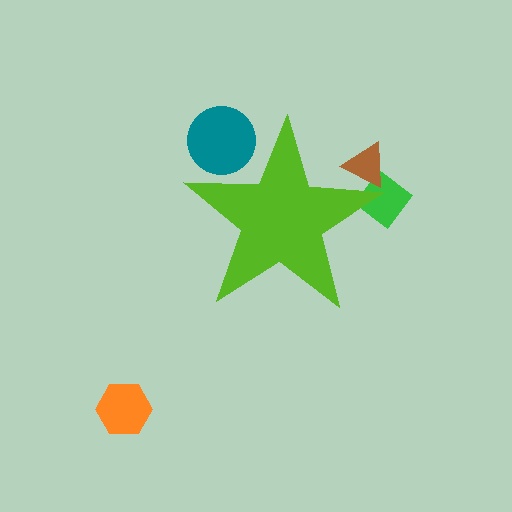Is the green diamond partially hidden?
Yes, the green diamond is partially hidden behind the lime star.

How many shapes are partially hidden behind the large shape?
3 shapes are partially hidden.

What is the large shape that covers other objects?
A lime star.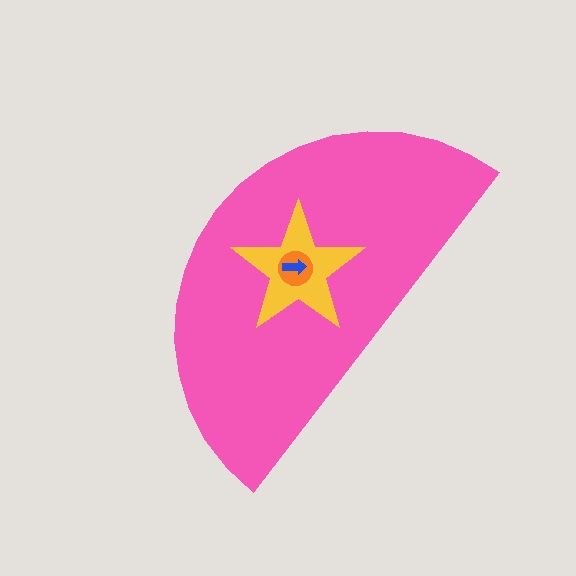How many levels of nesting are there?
4.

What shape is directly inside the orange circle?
The blue arrow.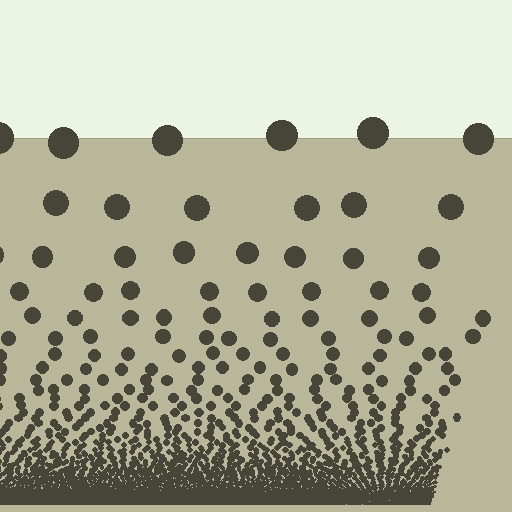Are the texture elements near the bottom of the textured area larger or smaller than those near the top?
Smaller. The gradient is inverted — elements near the bottom are smaller and denser.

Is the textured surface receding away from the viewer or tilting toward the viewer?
The surface appears to tilt toward the viewer. Texture elements get larger and sparser toward the top.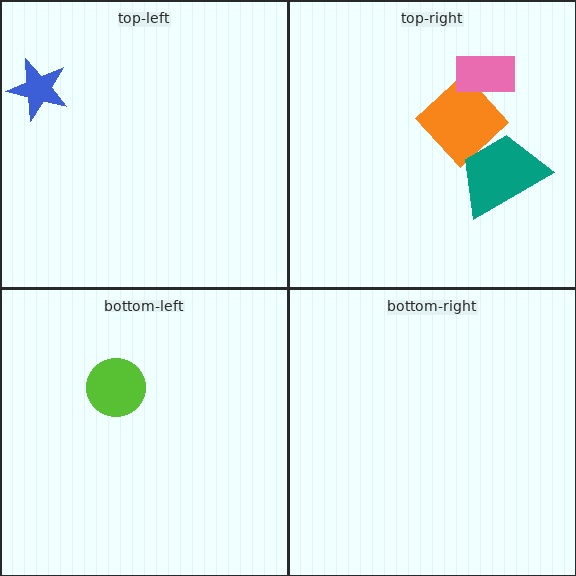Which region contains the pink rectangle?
The top-right region.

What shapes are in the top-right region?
The orange diamond, the pink rectangle, the teal trapezoid.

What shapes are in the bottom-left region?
The lime circle.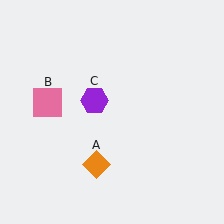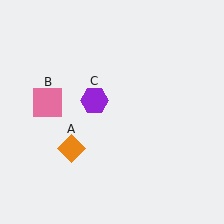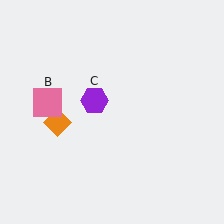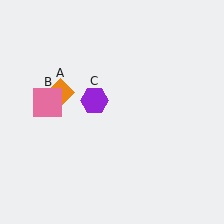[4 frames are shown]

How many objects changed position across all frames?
1 object changed position: orange diamond (object A).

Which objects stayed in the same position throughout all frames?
Pink square (object B) and purple hexagon (object C) remained stationary.